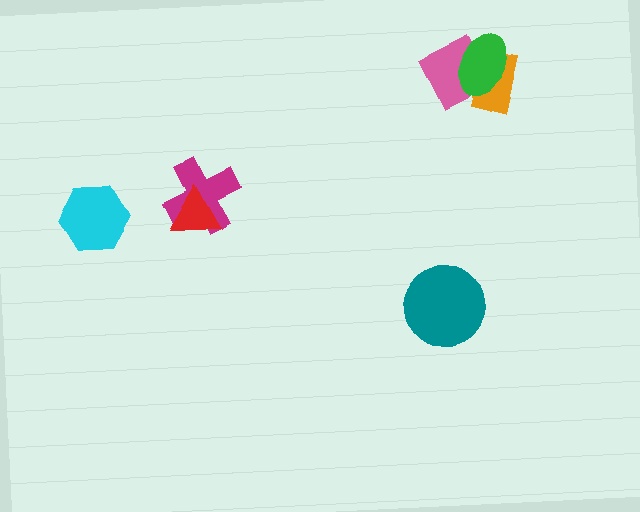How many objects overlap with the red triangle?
1 object overlaps with the red triangle.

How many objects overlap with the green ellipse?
2 objects overlap with the green ellipse.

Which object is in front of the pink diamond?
The green ellipse is in front of the pink diamond.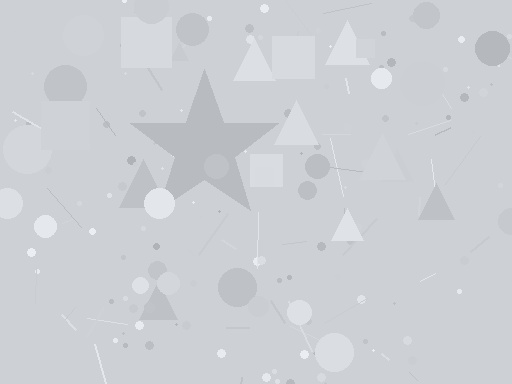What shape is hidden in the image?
A star is hidden in the image.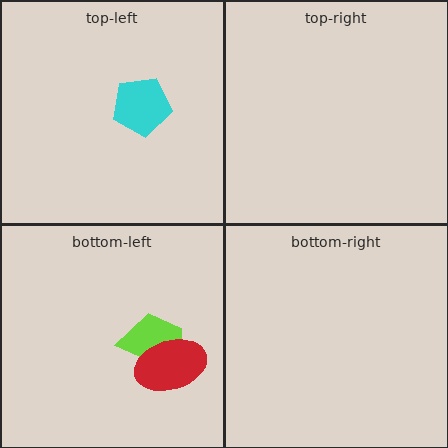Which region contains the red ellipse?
The bottom-left region.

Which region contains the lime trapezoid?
The bottom-left region.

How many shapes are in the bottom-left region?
2.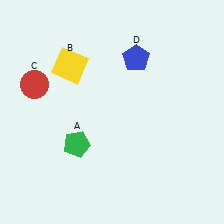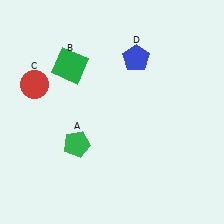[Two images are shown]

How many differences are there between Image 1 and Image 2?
There is 1 difference between the two images.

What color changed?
The square (B) changed from yellow in Image 1 to green in Image 2.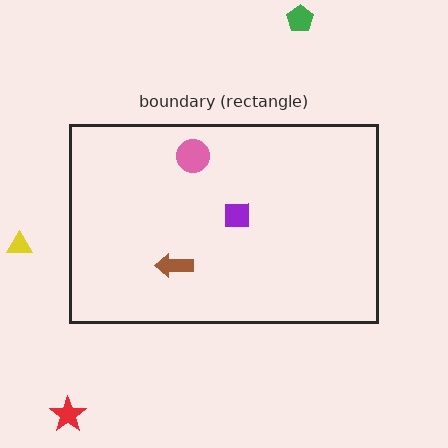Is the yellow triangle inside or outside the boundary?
Outside.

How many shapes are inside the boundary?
3 inside, 3 outside.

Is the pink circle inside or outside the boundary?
Inside.